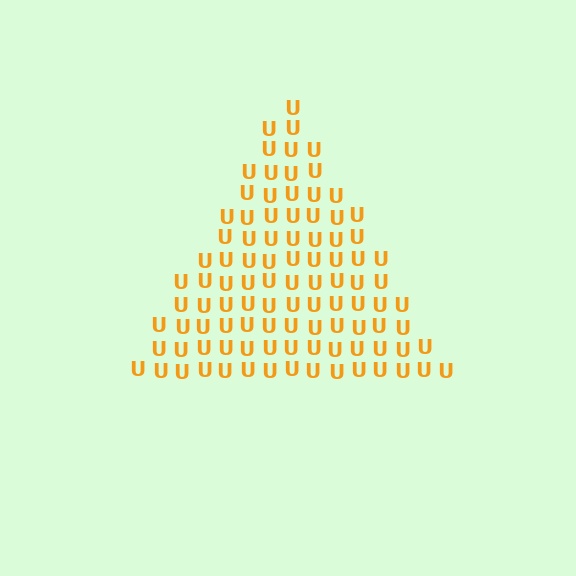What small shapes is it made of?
It is made of small letter U's.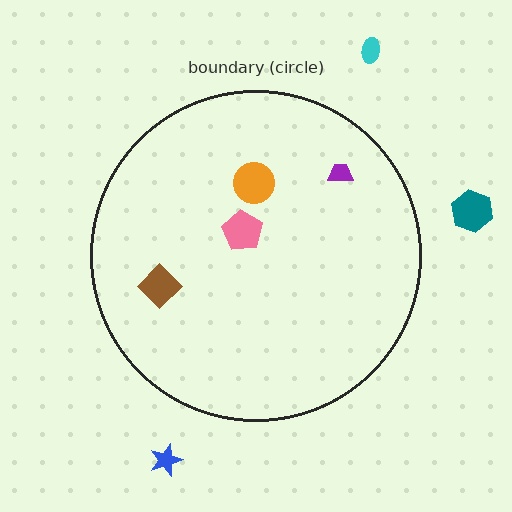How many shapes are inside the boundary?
4 inside, 3 outside.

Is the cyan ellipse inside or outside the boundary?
Outside.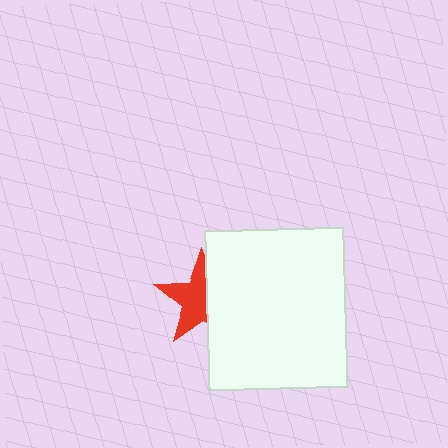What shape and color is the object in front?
The object in front is a white rectangle.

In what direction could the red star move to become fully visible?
The red star could move left. That would shift it out from behind the white rectangle entirely.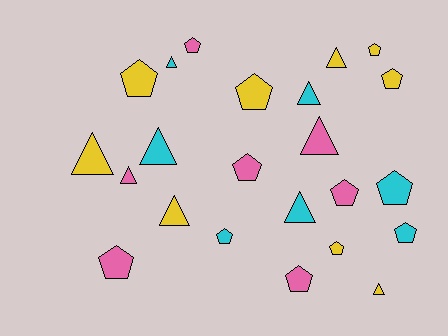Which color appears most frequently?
Yellow, with 9 objects.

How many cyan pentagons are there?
There are 3 cyan pentagons.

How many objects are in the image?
There are 23 objects.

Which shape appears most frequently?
Pentagon, with 13 objects.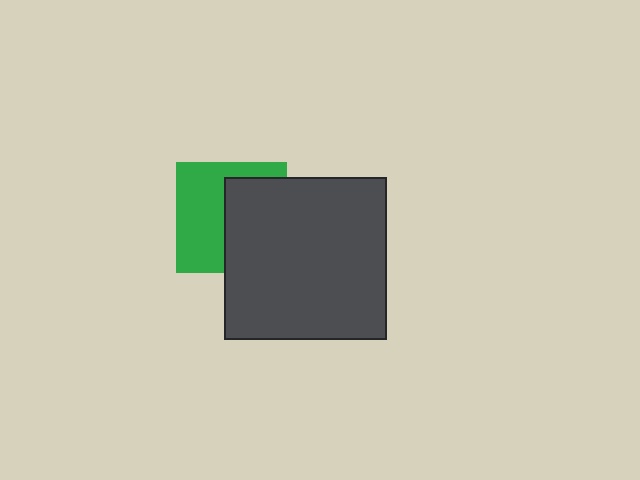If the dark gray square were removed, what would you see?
You would see the complete green square.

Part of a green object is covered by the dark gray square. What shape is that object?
It is a square.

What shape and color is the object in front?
The object in front is a dark gray square.